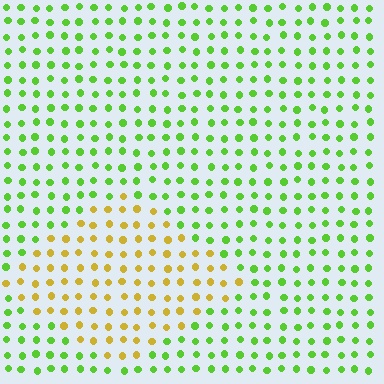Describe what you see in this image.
The image is filled with small lime elements in a uniform arrangement. A diamond-shaped region is visible where the elements are tinted to a slightly different hue, forming a subtle color boundary.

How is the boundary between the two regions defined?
The boundary is defined purely by a slight shift in hue (about 56 degrees). Spacing, size, and orientation are identical on both sides.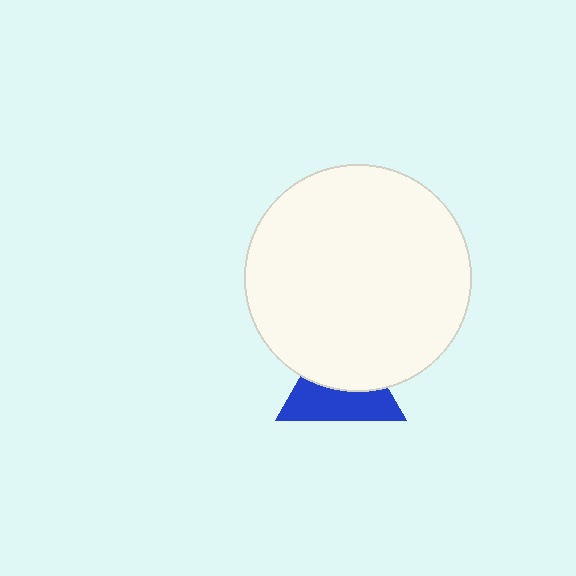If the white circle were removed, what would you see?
You would see the complete blue triangle.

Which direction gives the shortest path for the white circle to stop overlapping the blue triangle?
Moving up gives the shortest separation.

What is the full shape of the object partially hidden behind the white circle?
The partially hidden object is a blue triangle.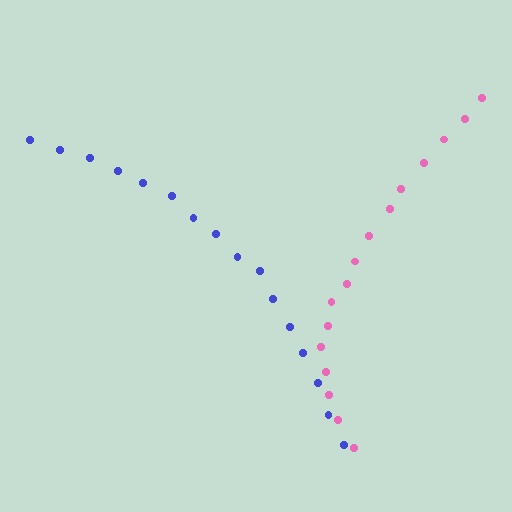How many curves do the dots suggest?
There are 2 distinct paths.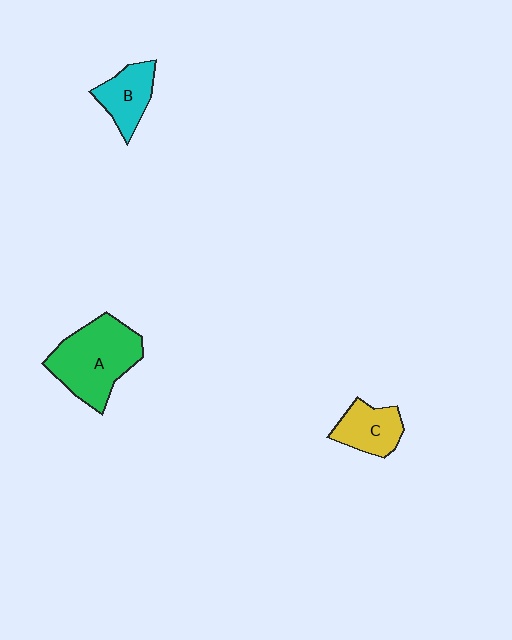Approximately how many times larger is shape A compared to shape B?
Approximately 1.9 times.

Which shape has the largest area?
Shape A (green).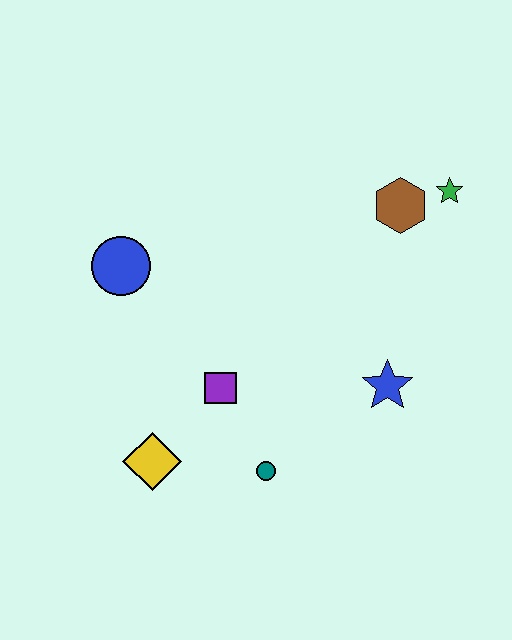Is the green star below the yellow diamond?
No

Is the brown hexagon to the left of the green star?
Yes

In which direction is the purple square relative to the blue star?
The purple square is to the left of the blue star.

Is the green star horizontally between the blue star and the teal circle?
No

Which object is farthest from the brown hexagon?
The yellow diamond is farthest from the brown hexagon.